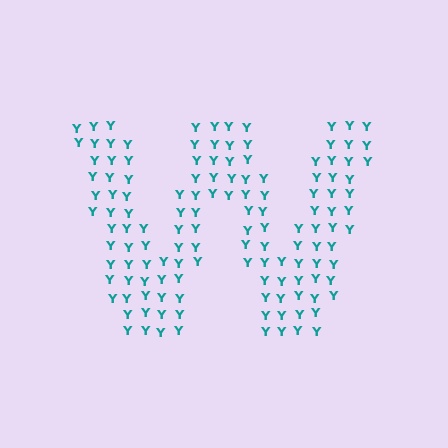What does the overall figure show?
The overall figure shows the letter W.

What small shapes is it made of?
It is made of small letter Y's.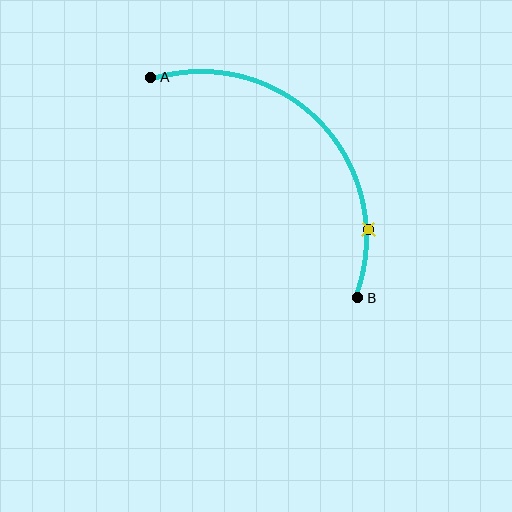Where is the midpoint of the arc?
The arc midpoint is the point on the curve farthest from the straight line joining A and B. It sits above and to the right of that line.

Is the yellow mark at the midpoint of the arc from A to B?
No. The yellow mark lies on the arc but is closer to endpoint B. The arc midpoint would be at the point on the curve equidistant along the arc from both A and B.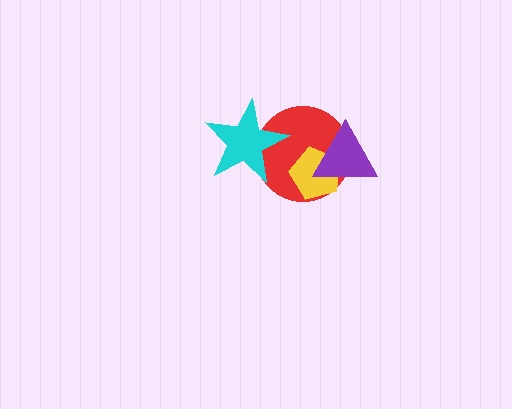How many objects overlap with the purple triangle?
2 objects overlap with the purple triangle.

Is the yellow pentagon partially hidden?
Yes, it is partially covered by another shape.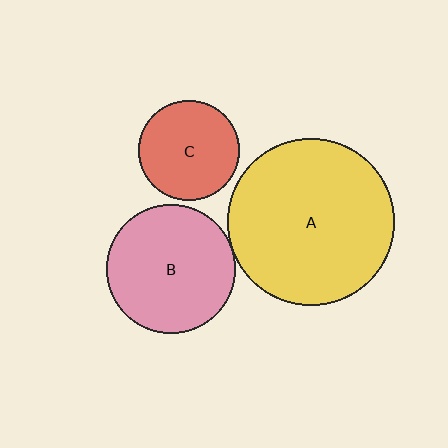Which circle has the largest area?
Circle A (yellow).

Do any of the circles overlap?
No, none of the circles overlap.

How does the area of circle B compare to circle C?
Approximately 1.7 times.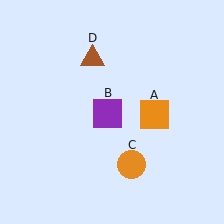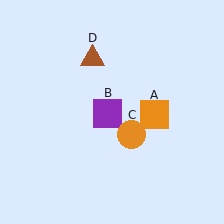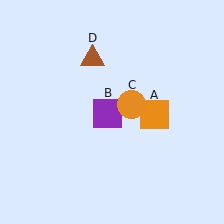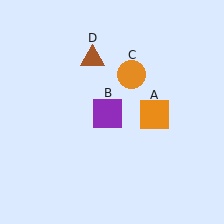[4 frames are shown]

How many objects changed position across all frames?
1 object changed position: orange circle (object C).